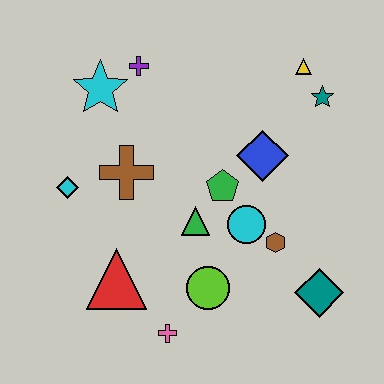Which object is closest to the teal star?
The yellow triangle is closest to the teal star.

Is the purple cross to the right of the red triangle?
Yes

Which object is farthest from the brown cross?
The teal diamond is farthest from the brown cross.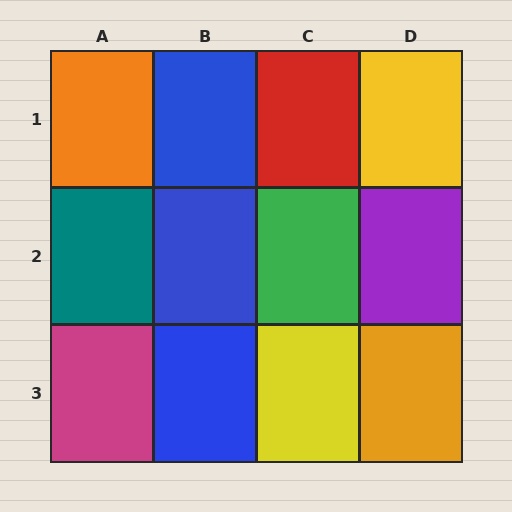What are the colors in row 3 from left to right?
Magenta, blue, yellow, orange.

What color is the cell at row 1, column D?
Yellow.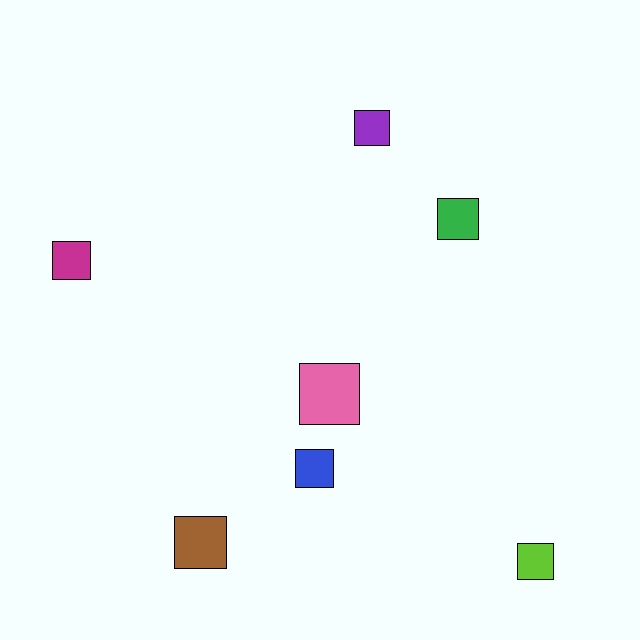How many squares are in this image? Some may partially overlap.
There are 7 squares.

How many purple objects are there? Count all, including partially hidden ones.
There is 1 purple object.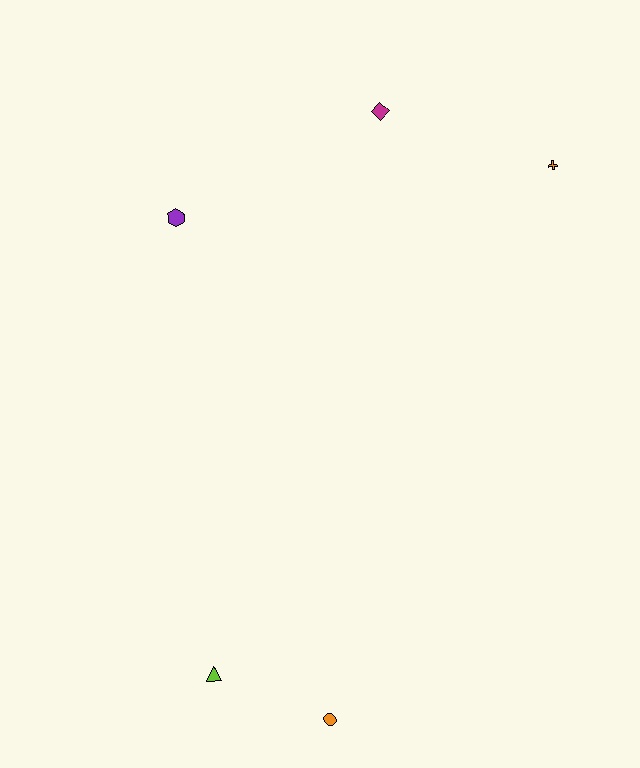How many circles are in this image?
There is 1 circle.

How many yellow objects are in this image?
There are no yellow objects.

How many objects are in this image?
There are 5 objects.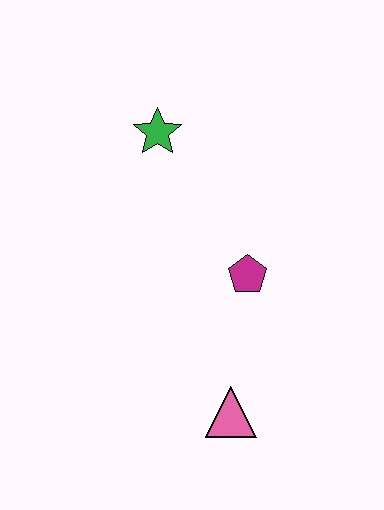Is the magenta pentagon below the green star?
Yes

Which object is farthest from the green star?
The pink triangle is farthest from the green star.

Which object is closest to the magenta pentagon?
The pink triangle is closest to the magenta pentagon.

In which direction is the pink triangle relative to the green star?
The pink triangle is below the green star.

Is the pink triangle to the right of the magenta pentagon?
No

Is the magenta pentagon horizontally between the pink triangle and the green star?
No